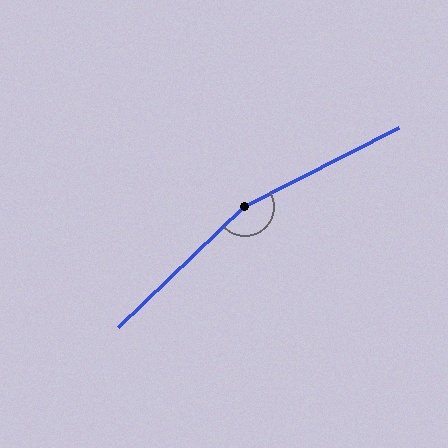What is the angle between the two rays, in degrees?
Approximately 163 degrees.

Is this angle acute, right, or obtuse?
It is obtuse.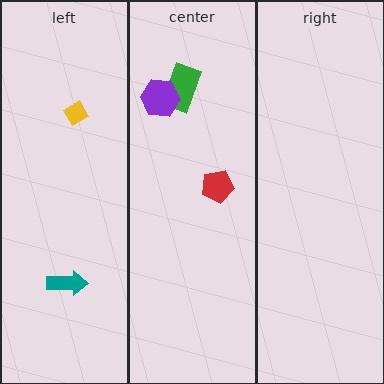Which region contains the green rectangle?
The center region.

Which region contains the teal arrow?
The left region.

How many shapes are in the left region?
2.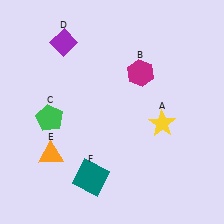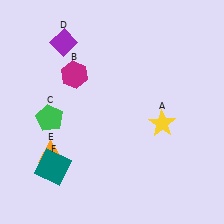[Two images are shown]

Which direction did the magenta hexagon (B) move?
The magenta hexagon (B) moved left.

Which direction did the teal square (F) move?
The teal square (F) moved left.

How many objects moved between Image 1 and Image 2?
2 objects moved between the two images.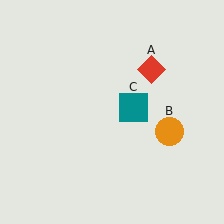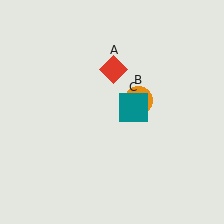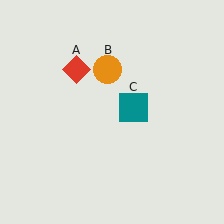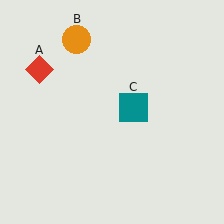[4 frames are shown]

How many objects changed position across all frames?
2 objects changed position: red diamond (object A), orange circle (object B).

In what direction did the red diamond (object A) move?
The red diamond (object A) moved left.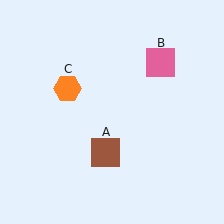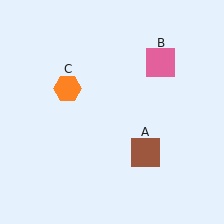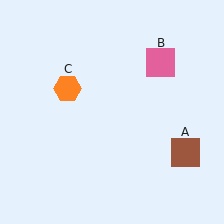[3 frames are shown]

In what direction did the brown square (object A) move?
The brown square (object A) moved right.